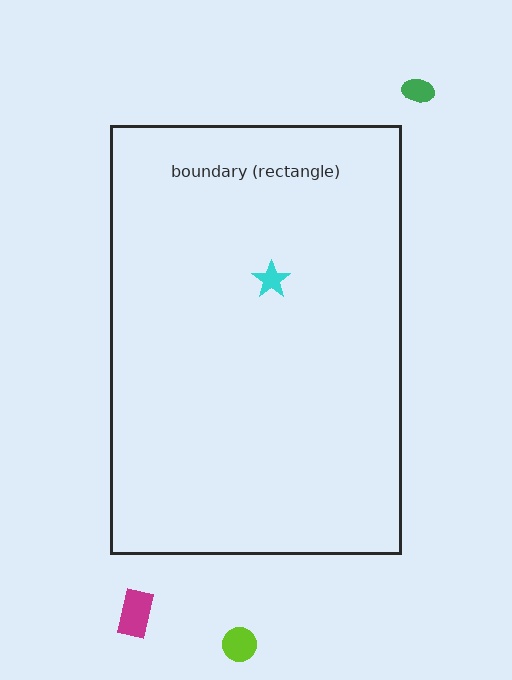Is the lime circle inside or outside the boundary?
Outside.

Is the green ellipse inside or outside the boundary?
Outside.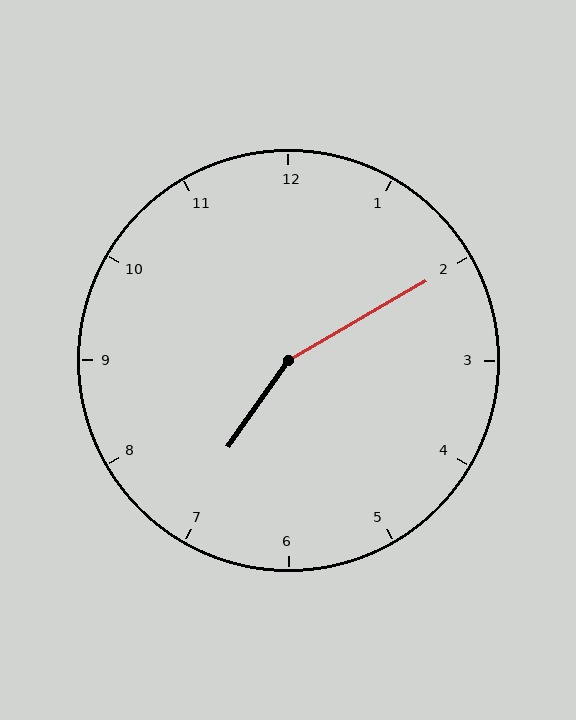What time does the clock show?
7:10.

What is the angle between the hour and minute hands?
Approximately 155 degrees.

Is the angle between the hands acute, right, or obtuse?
It is obtuse.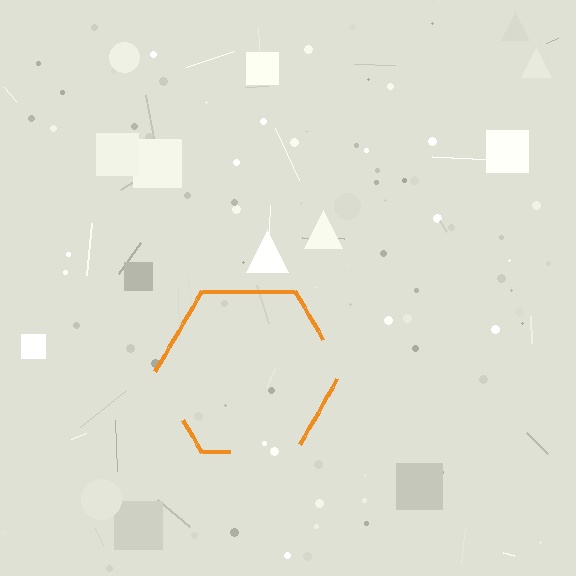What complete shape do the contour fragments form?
The contour fragments form a hexagon.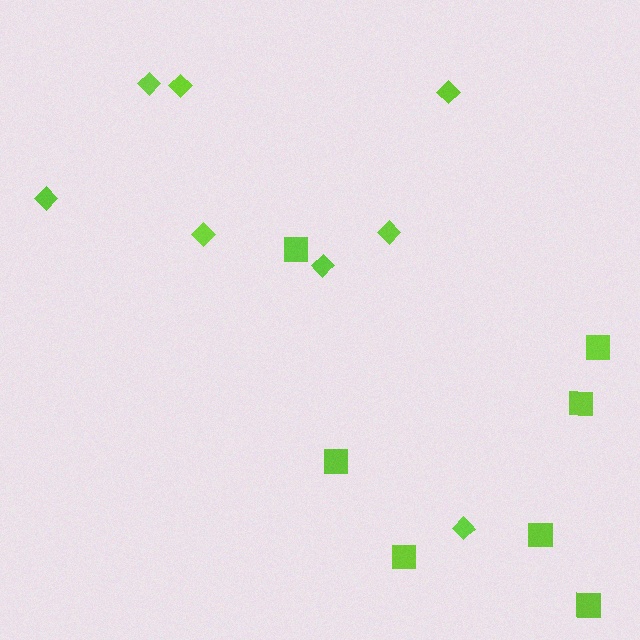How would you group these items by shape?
There are 2 groups: one group of diamonds (8) and one group of squares (7).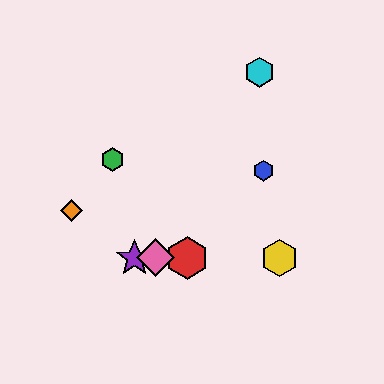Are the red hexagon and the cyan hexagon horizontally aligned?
No, the red hexagon is at y≈258 and the cyan hexagon is at y≈72.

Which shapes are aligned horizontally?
The red hexagon, the yellow hexagon, the purple star, the pink diamond are aligned horizontally.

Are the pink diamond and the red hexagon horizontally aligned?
Yes, both are at y≈258.